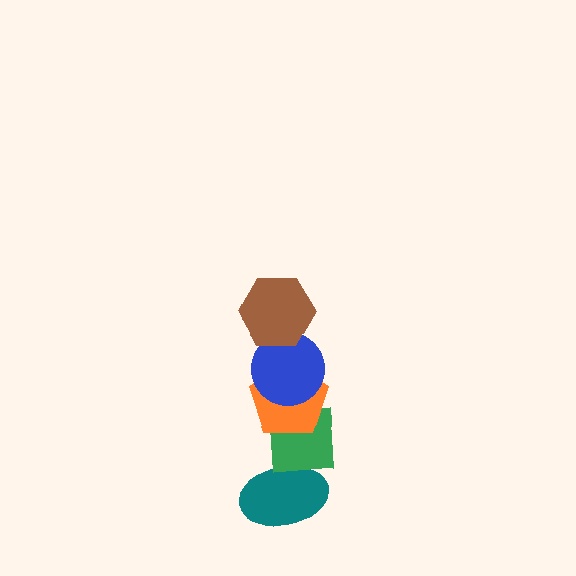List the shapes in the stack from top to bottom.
From top to bottom: the brown hexagon, the blue circle, the orange pentagon, the green square, the teal ellipse.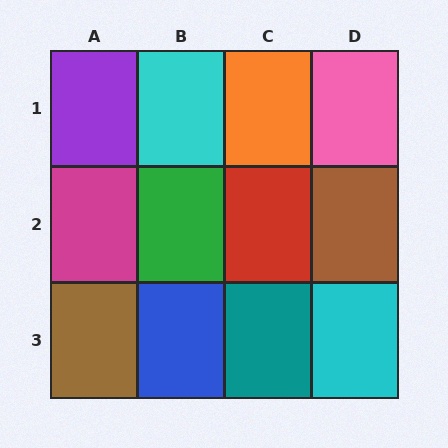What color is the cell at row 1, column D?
Pink.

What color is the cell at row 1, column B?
Cyan.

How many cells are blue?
1 cell is blue.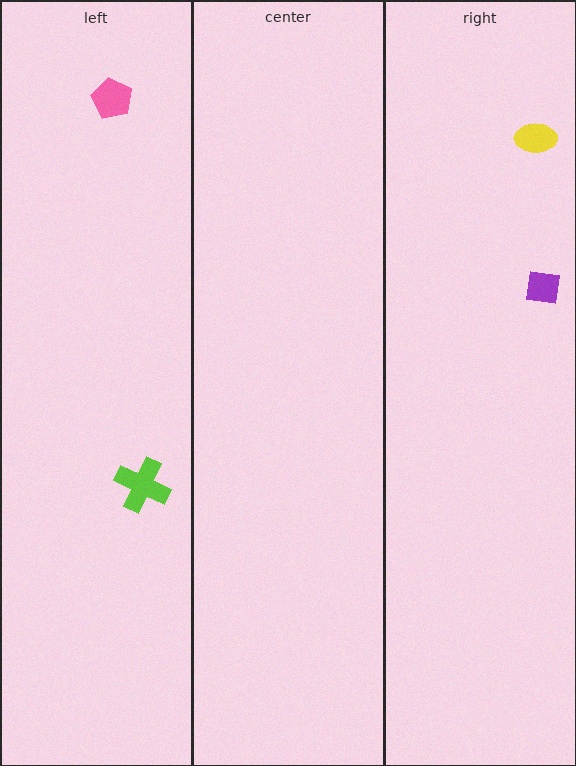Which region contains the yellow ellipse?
The right region.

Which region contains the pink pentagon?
The left region.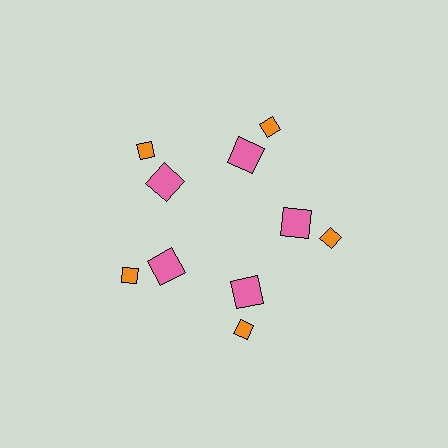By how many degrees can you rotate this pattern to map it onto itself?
The pattern maps onto itself every 72 degrees of rotation.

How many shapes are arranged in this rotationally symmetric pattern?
There are 10 shapes, arranged in 5 groups of 2.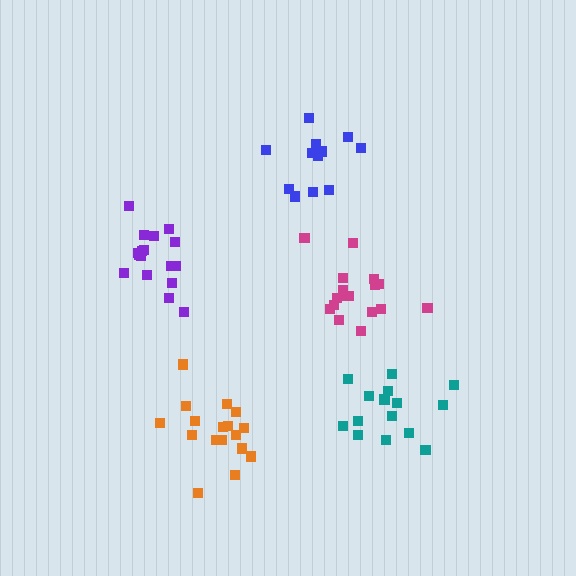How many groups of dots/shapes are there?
There are 5 groups.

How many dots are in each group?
Group 1: 17 dots, Group 2: 17 dots, Group 3: 12 dots, Group 4: 15 dots, Group 5: 17 dots (78 total).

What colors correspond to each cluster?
The clusters are colored: purple, magenta, blue, teal, orange.